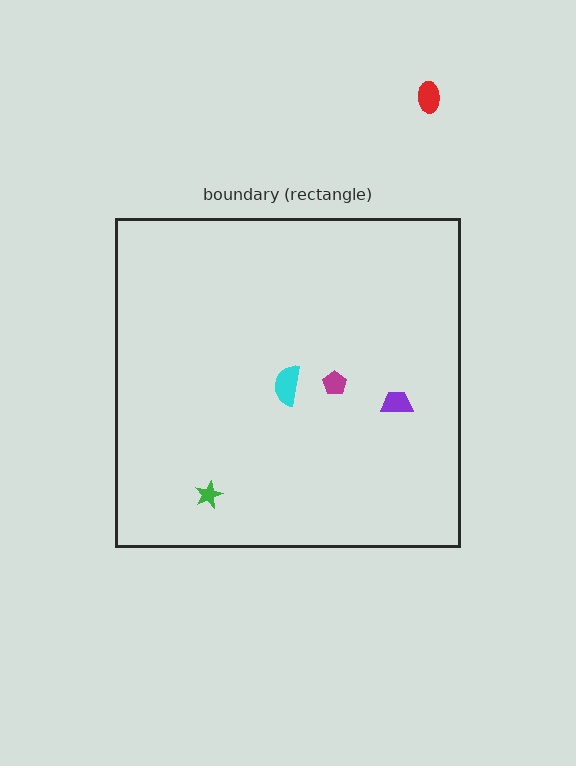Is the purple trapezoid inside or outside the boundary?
Inside.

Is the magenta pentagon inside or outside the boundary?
Inside.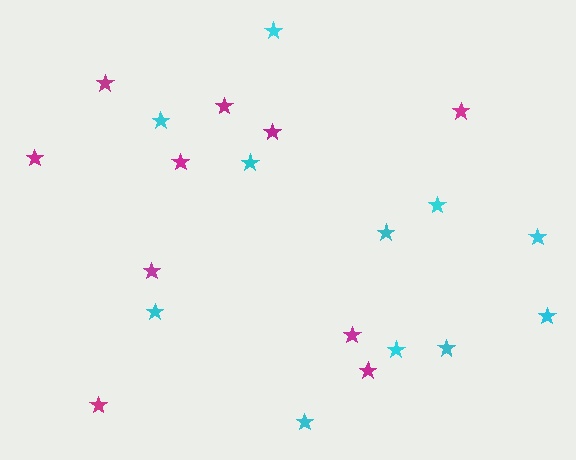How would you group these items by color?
There are 2 groups: one group of cyan stars (11) and one group of magenta stars (10).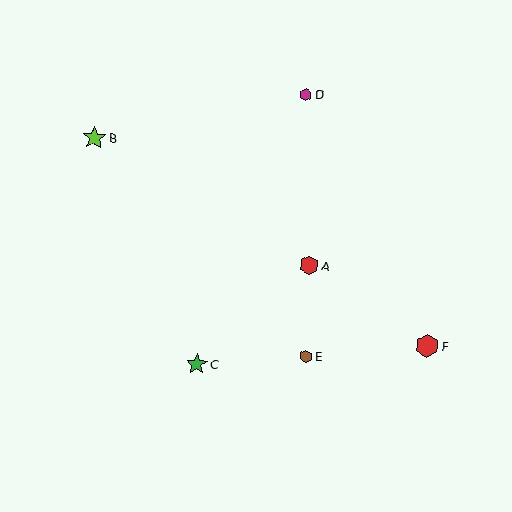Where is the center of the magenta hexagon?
The center of the magenta hexagon is at (306, 95).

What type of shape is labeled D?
Shape D is a magenta hexagon.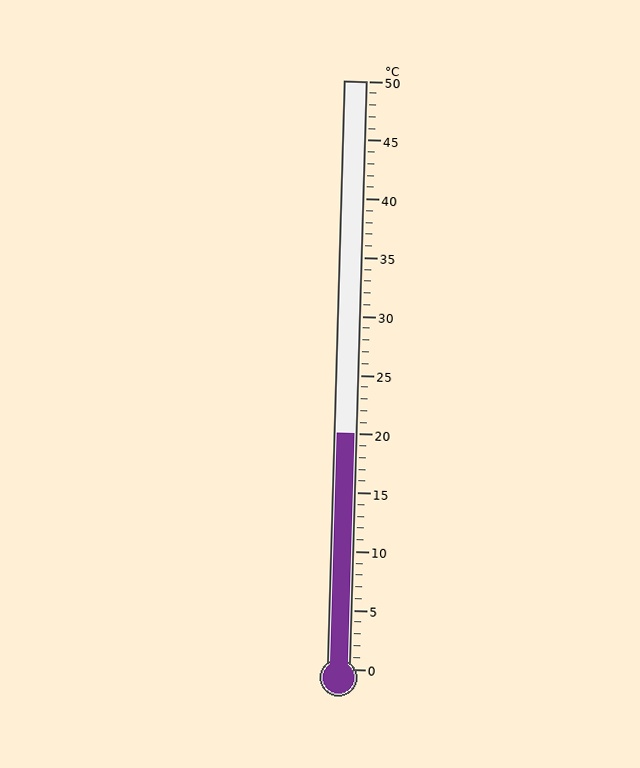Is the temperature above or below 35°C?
The temperature is below 35°C.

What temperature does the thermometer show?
The thermometer shows approximately 20°C.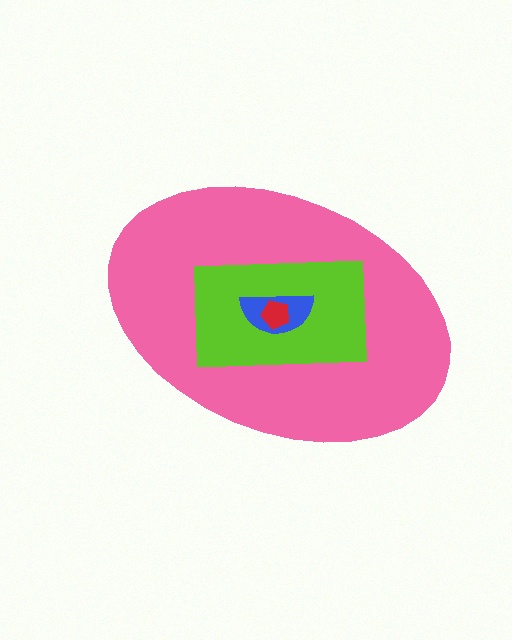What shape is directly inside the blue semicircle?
The red pentagon.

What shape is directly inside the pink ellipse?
The lime rectangle.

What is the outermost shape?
The pink ellipse.